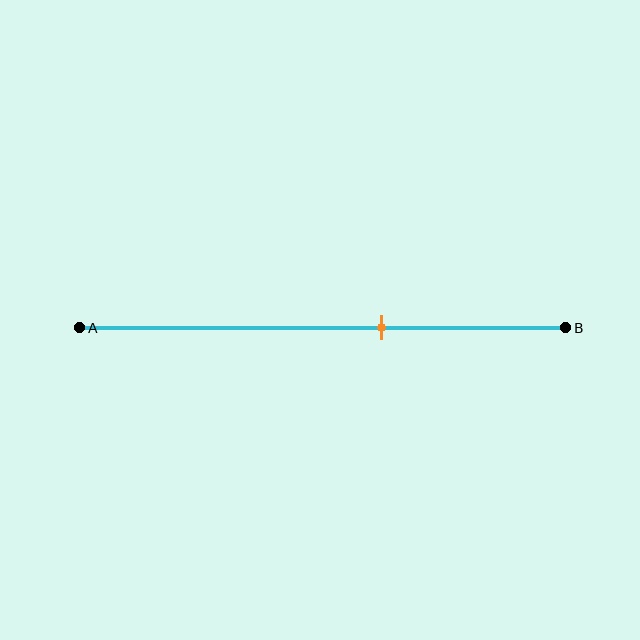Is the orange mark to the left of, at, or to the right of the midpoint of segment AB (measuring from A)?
The orange mark is to the right of the midpoint of segment AB.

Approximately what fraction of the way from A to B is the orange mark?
The orange mark is approximately 60% of the way from A to B.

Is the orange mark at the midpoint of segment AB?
No, the mark is at about 60% from A, not at the 50% midpoint.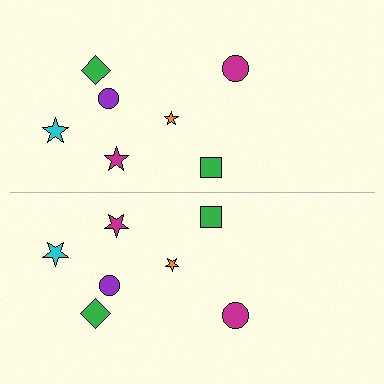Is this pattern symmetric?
Yes, this pattern has bilateral (reflection) symmetry.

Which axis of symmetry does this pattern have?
The pattern has a horizontal axis of symmetry running through the center of the image.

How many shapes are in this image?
There are 14 shapes in this image.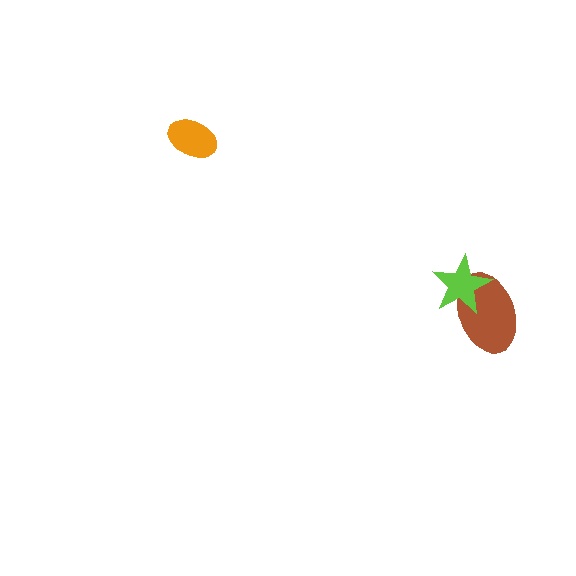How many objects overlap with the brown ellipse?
1 object overlaps with the brown ellipse.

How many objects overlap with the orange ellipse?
0 objects overlap with the orange ellipse.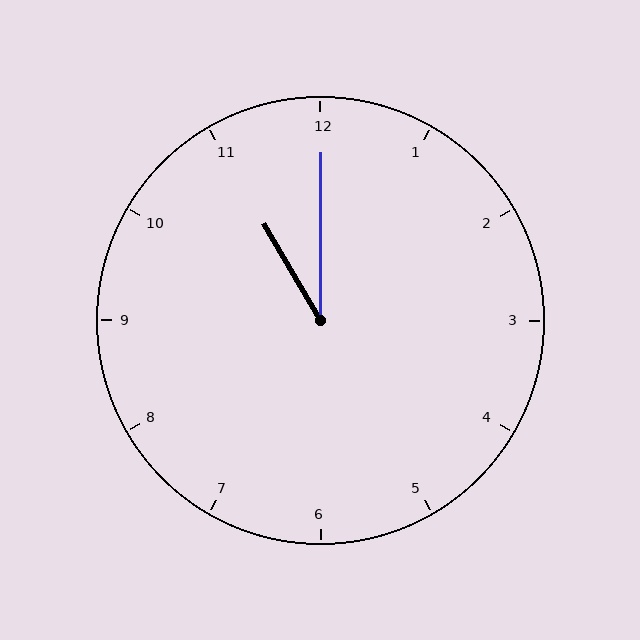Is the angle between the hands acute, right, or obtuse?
It is acute.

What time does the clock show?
11:00.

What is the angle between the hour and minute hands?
Approximately 30 degrees.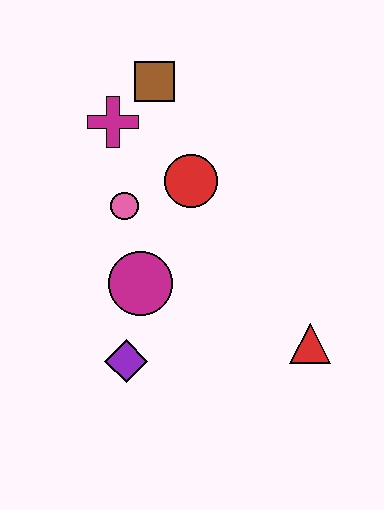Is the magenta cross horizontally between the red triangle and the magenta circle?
No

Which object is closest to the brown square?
The magenta cross is closest to the brown square.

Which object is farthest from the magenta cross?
The red triangle is farthest from the magenta cross.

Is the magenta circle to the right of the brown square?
No